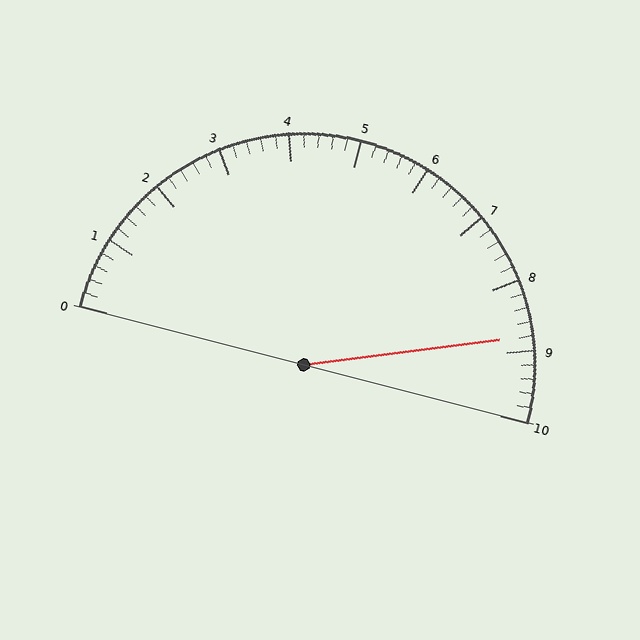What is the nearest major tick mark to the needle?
The nearest major tick mark is 9.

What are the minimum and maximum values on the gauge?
The gauge ranges from 0 to 10.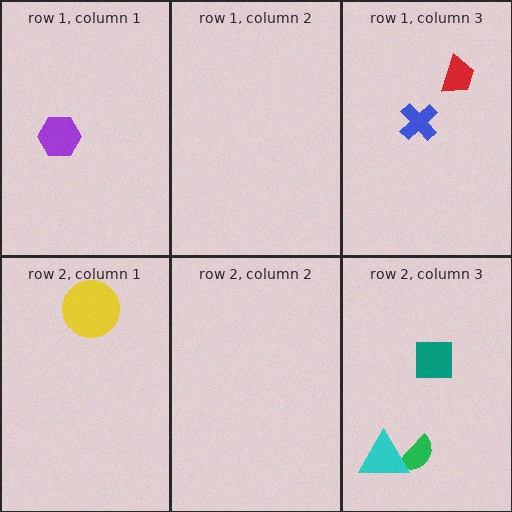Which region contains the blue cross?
The row 1, column 3 region.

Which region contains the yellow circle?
The row 2, column 1 region.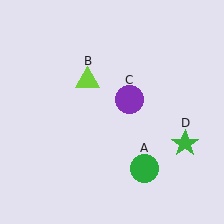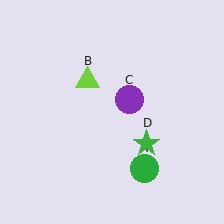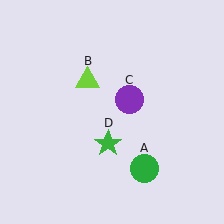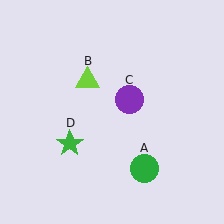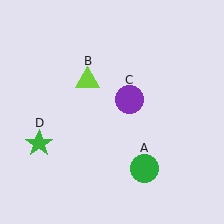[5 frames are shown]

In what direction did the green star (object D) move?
The green star (object D) moved left.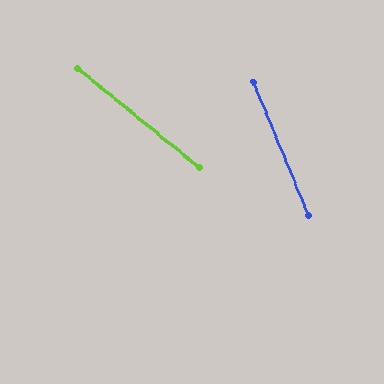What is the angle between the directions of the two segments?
Approximately 28 degrees.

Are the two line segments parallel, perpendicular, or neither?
Neither parallel nor perpendicular — they differ by about 28°.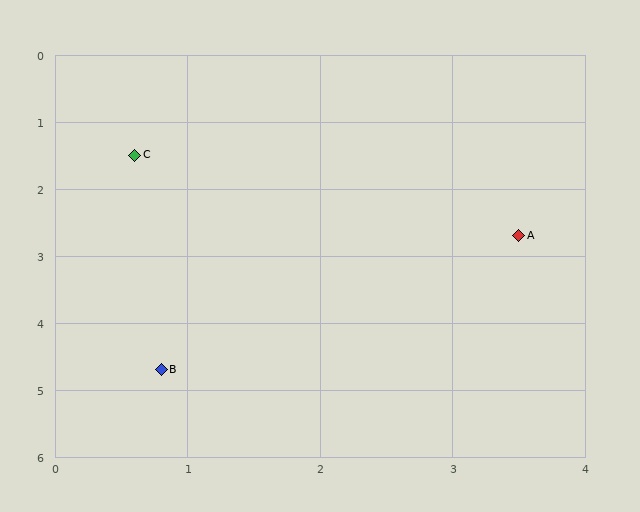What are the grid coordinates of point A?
Point A is at approximately (3.5, 2.7).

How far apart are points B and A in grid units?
Points B and A are about 3.4 grid units apart.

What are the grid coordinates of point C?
Point C is at approximately (0.6, 1.5).